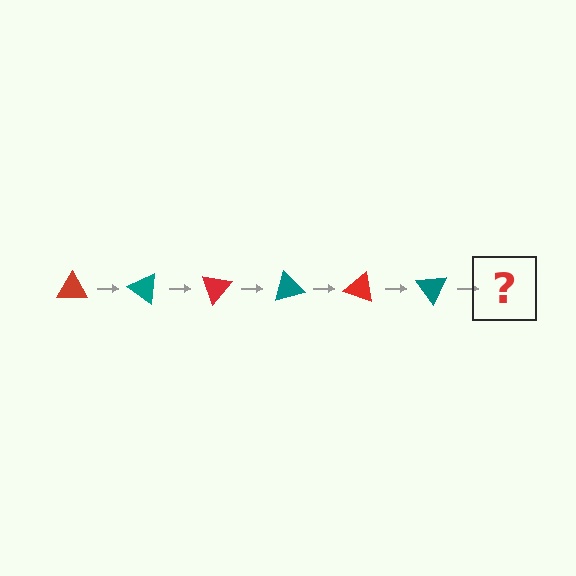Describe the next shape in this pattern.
It should be a red triangle, rotated 210 degrees from the start.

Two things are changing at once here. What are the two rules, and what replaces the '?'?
The two rules are that it rotates 35 degrees each step and the color cycles through red and teal. The '?' should be a red triangle, rotated 210 degrees from the start.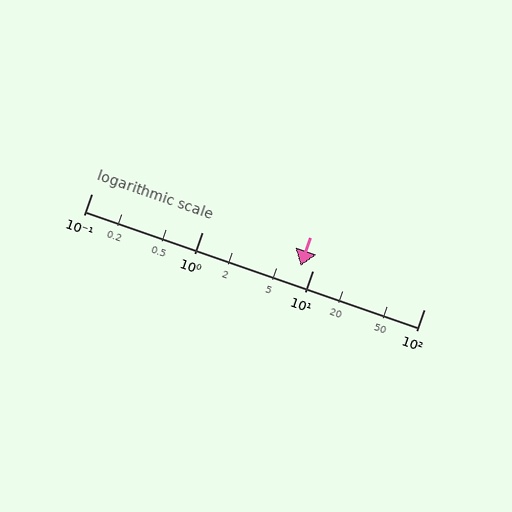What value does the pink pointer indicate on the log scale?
The pointer indicates approximately 7.7.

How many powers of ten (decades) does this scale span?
The scale spans 3 decades, from 0.1 to 100.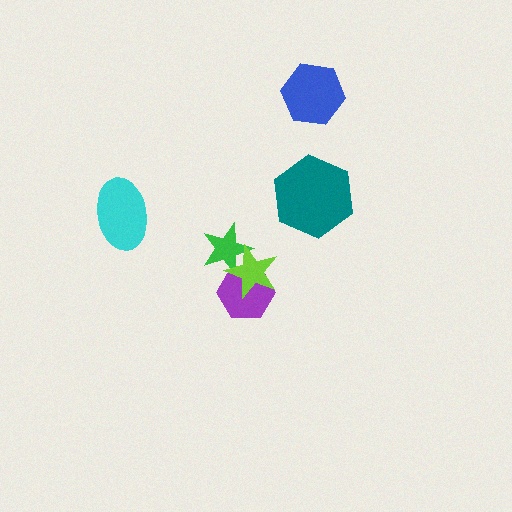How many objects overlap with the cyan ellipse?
0 objects overlap with the cyan ellipse.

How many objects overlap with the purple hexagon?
2 objects overlap with the purple hexagon.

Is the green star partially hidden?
Yes, it is partially covered by another shape.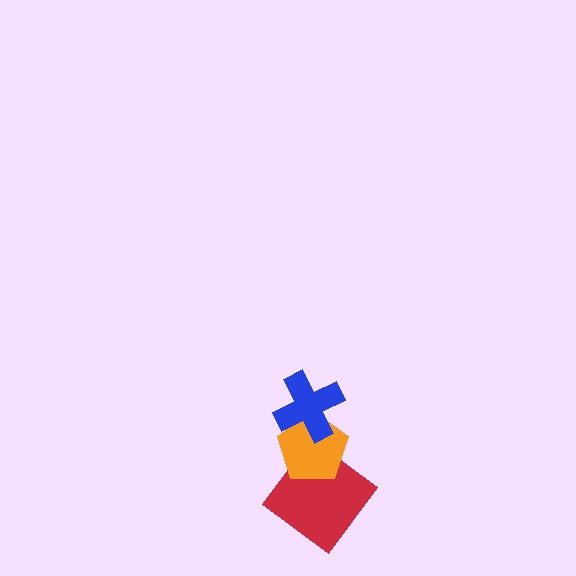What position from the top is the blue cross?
The blue cross is 1st from the top.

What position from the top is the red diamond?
The red diamond is 3rd from the top.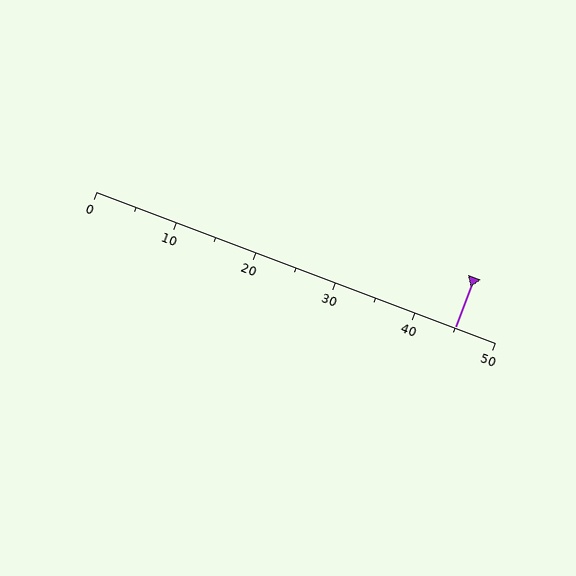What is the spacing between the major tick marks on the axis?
The major ticks are spaced 10 apart.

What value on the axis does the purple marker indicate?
The marker indicates approximately 45.